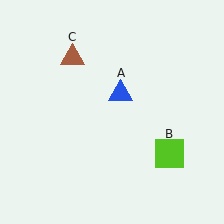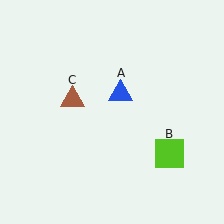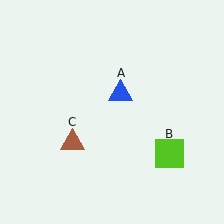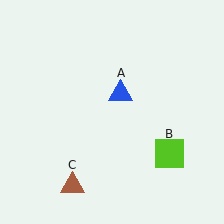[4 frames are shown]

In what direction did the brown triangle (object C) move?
The brown triangle (object C) moved down.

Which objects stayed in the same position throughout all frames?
Blue triangle (object A) and lime square (object B) remained stationary.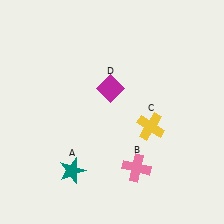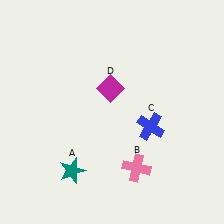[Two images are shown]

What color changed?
The cross (C) changed from yellow in Image 1 to blue in Image 2.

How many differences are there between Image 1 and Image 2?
There is 1 difference between the two images.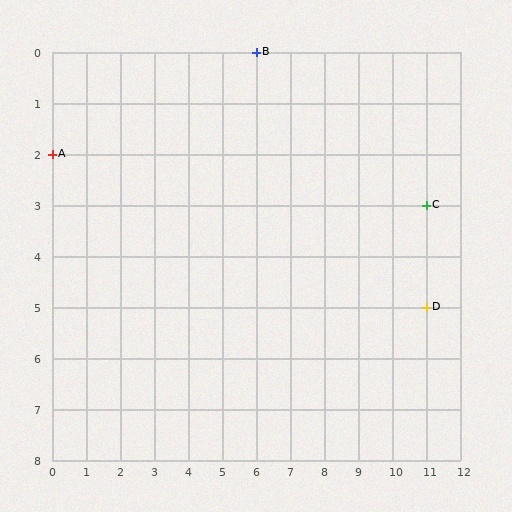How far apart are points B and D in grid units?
Points B and D are 5 columns and 5 rows apart (about 7.1 grid units diagonally).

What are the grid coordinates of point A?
Point A is at grid coordinates (0, 2).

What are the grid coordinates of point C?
Point C is at grid coordinates (11, 3).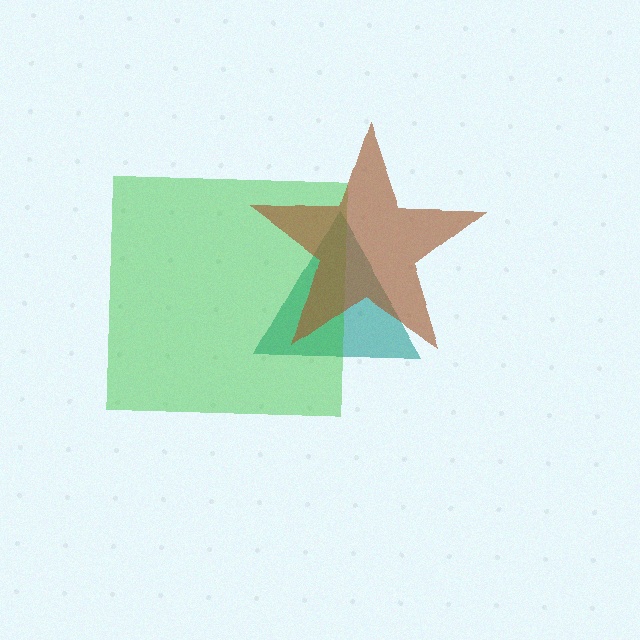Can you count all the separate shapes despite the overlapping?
Yes, there are 3 separate shapes.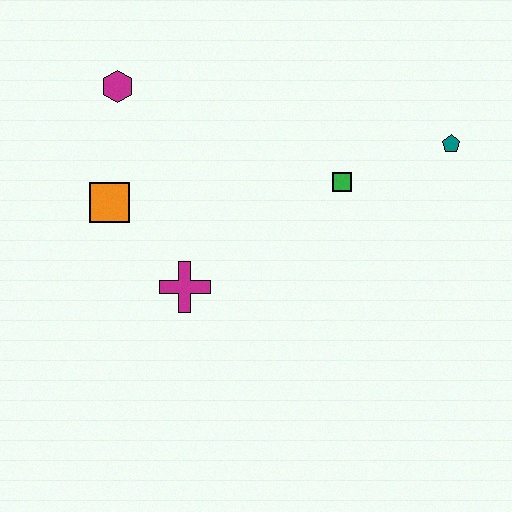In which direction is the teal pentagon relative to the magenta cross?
The teal pentagon is to the right of the magenta cross.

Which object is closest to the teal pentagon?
The green square is closest to the teal pentagon.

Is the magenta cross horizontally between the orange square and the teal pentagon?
Yes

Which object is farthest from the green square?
The magenta hexagon is farthest from the green square.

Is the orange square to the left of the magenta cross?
Yes